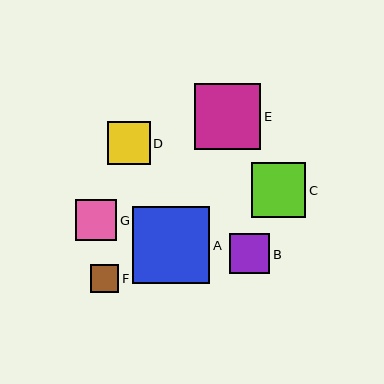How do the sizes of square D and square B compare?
Square D and square B are approximately the same size.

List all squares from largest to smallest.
From largest to smallest: A, E, C, D, G, B, F.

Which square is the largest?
Square A is the largest with a size of approximately 77 pixels.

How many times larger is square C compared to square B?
Square C is approximately 1.4 times the size of square B.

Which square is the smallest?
Square F is the smallest with a size of approximately 29 pixels.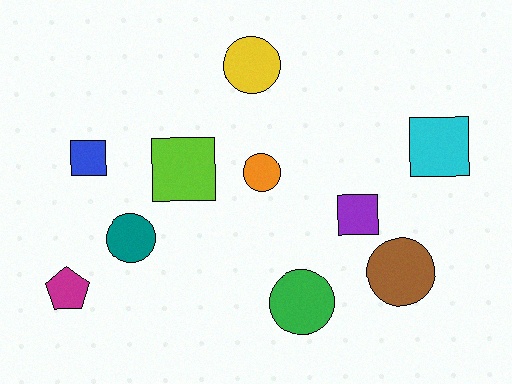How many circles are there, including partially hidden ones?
There are 5 circles.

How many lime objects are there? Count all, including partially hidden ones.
There is 1 lime object.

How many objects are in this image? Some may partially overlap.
There are 10 objects.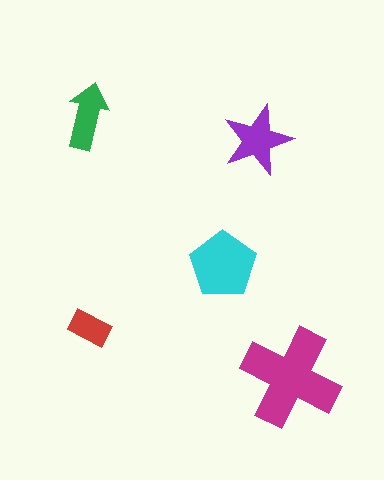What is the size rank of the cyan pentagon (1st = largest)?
2nd.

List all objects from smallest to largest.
The red rectangle, the green arrow, the purple star, the cyan pentagon, the magenta cross.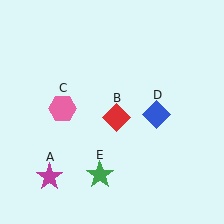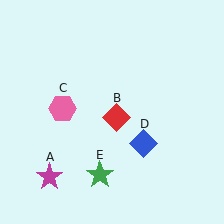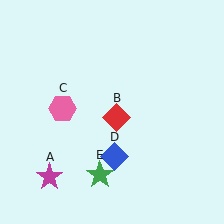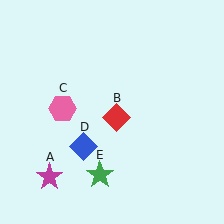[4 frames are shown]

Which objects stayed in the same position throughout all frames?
Magenta star (object A) and red diamond (object B) and pink hexagon (object C) and green star (object E) remained stationary.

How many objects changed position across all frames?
1 object changed position: blue diamond (object D).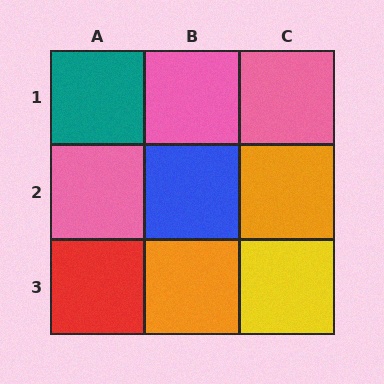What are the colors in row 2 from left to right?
Pink, blue, orange.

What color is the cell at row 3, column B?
Orange.